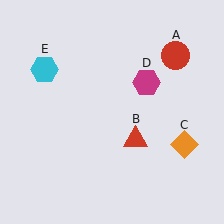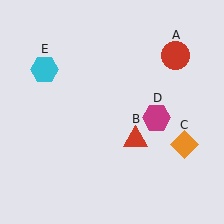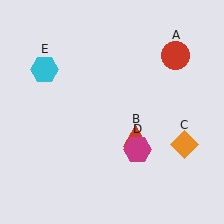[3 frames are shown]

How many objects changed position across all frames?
1 object changed position: magenta hexagon (object D).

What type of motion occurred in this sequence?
The magenta hexagon (object D) rotated clockwise around the center of the scene.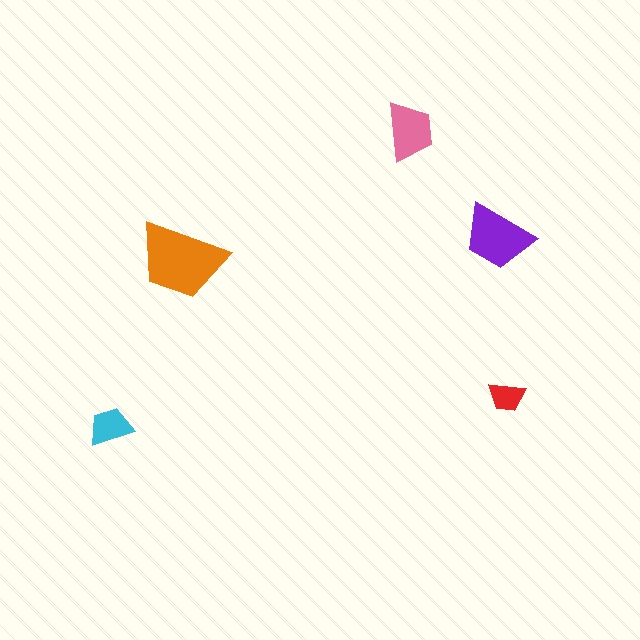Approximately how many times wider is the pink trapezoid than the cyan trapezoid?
About 1.5 times wider.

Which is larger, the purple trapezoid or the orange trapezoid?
The orange one.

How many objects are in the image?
There are 5 objects in the image.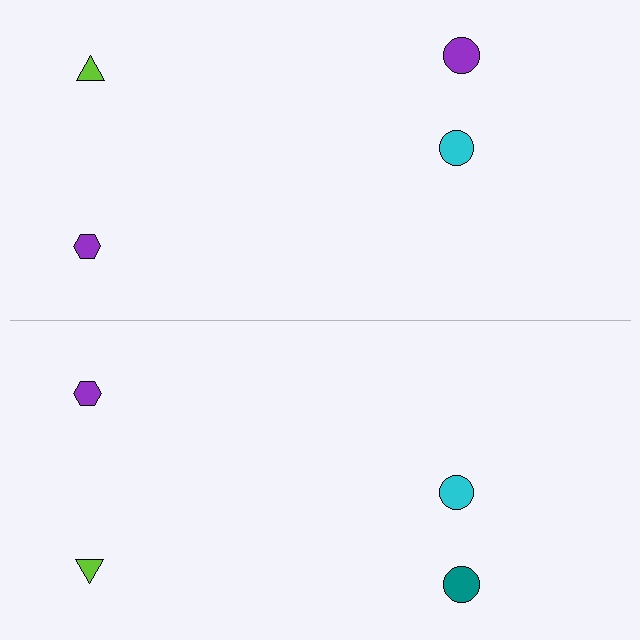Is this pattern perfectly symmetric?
No, the pattern is not perfectly symmetric. The teal circle on the bottom side breaks the symmetry — its mirror counterpart is purple.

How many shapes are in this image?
There are 8 shapes in this image.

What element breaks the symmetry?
The teal circle on the bottom side breaks the symmetry — its mirror counterpart is purple.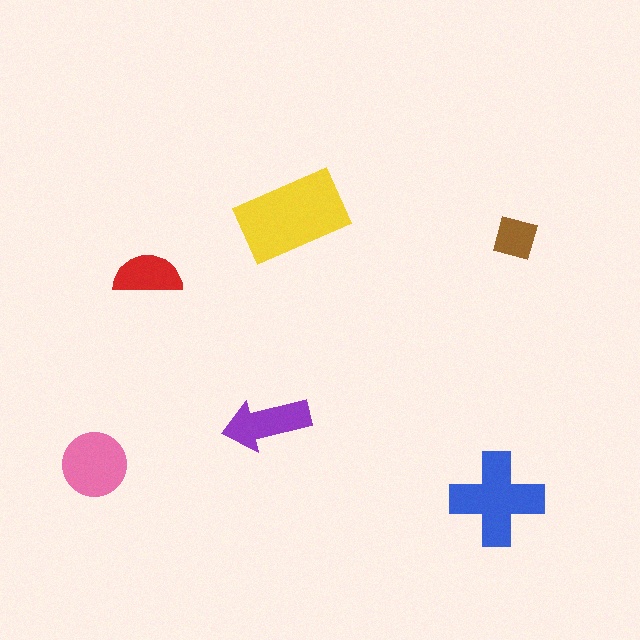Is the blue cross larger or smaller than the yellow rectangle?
Smaller.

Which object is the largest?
The yellow rectangle.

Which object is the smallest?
The brown diamond.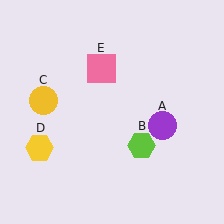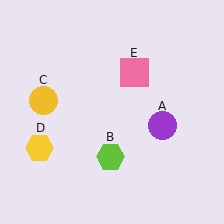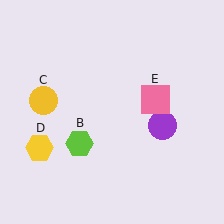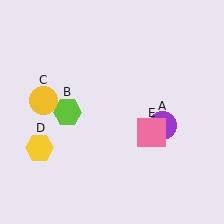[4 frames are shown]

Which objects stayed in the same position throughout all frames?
Purple circle (object A) and yellow circle (object C) and yellow hexagon (object D) remained stationary.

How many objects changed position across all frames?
2 objects changed position: lime hexagon (object B), pink square (object E).